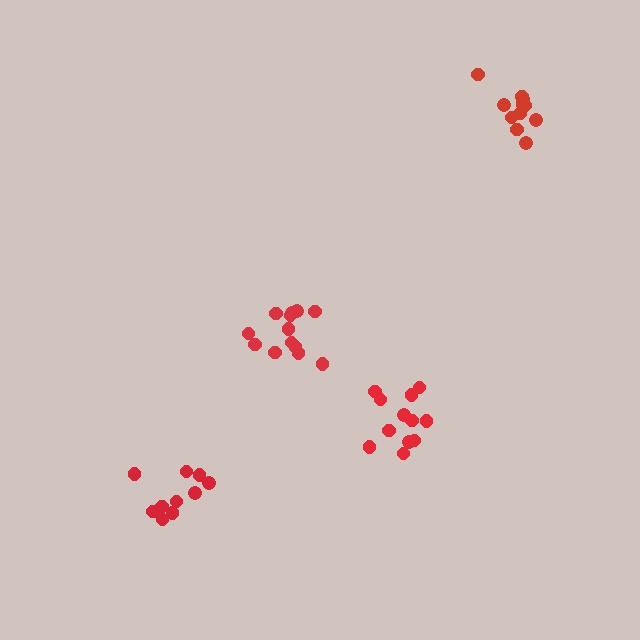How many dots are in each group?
Group 1: 12 dots, Group 2: 13 dots, Group 3: 11 dots, Group 4: 10 dots (46 total).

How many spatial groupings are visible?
There are 4 spatial groupings.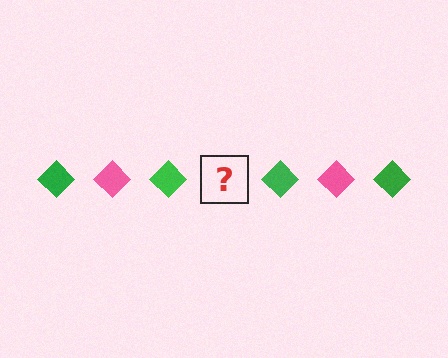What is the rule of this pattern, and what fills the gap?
The rule is that the pattern cycles through green, pink diamonds. The gap should be filled with a pink diamond.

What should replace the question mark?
The question mark should be replaced with a pink diamond.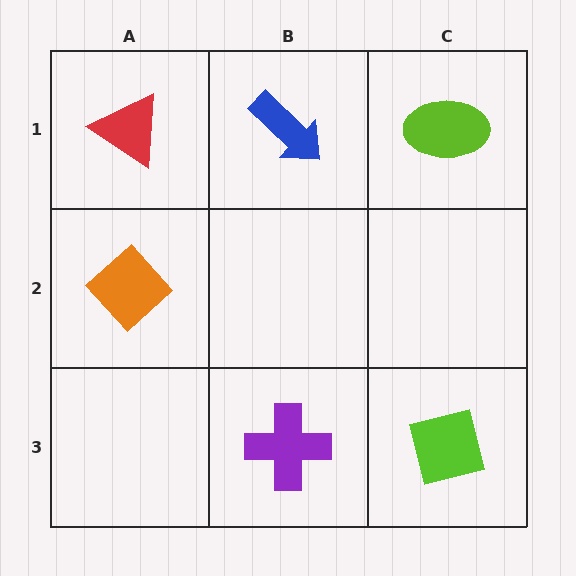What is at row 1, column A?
A red triangle.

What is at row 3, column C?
A lime square.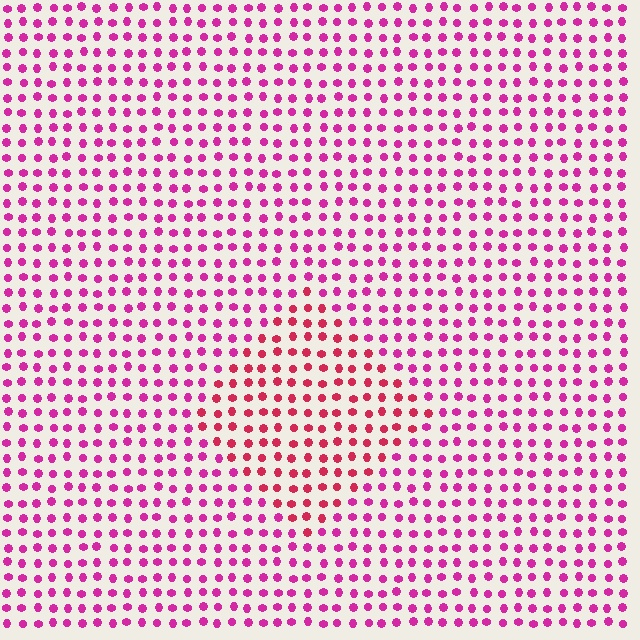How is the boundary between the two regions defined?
The boundary is defined purely by a slight shift in hue (about 28 degrees). Spacing, size, and orientation are identical on both sides.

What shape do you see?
I see a diamond.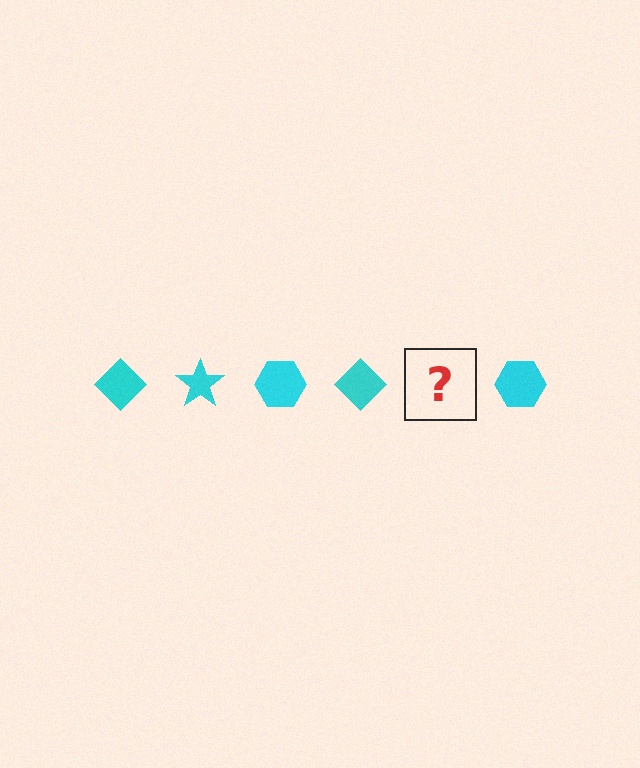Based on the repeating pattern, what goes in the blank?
The blank should be a cyan star.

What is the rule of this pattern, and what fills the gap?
The rule is that the pattern cycles through diamond, star, hexagon shapes in cyan. The gap should be filled with a cyan star.